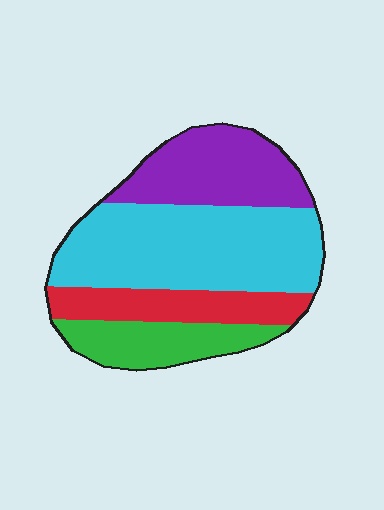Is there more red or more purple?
Purple.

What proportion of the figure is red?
Red covers 17% of the figure.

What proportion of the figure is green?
Green takes up less than a sixth of the figure.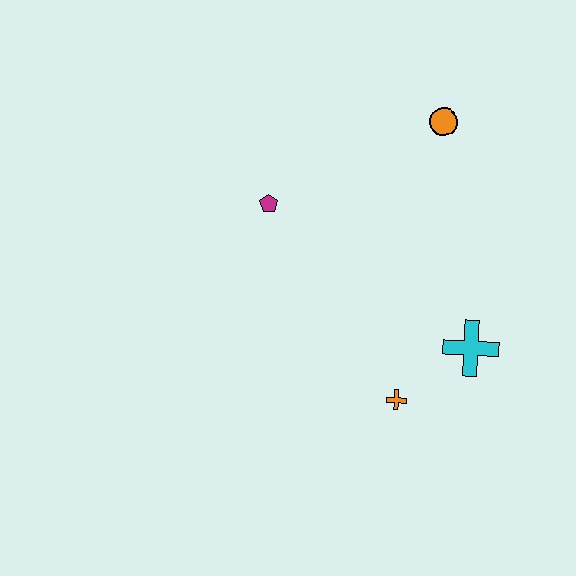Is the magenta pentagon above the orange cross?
Yes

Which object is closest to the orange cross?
The cyan cross is closest to the orange cross.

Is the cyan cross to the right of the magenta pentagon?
Yes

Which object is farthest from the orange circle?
The orange cross is farthest from the orange circle.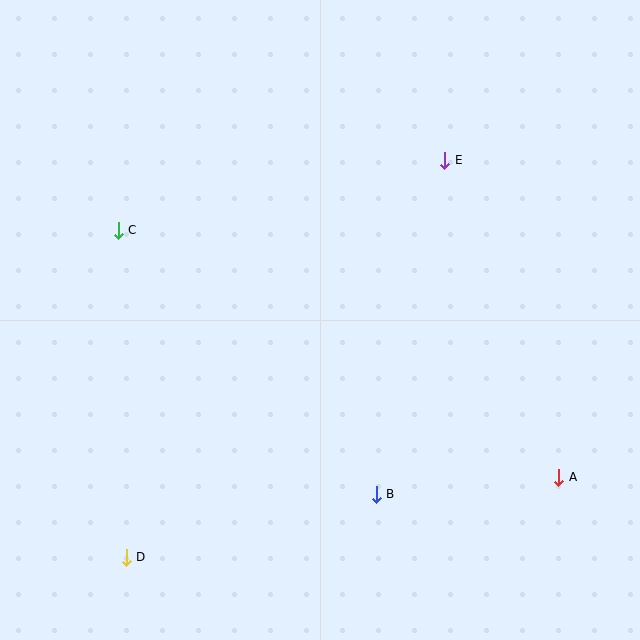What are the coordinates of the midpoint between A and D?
The midpoint between A and D is at (343, 517).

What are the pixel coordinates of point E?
Point E is at (445, 160).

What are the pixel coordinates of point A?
Point A is at (559, 477).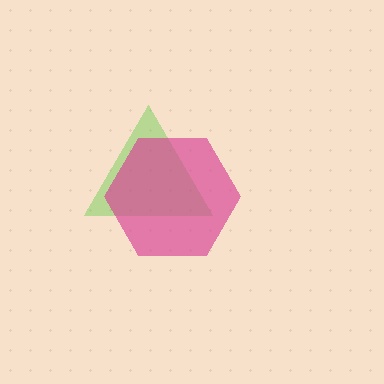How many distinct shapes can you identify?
There are 2 distinct shapes: a lime triangle, a magenta hexagon.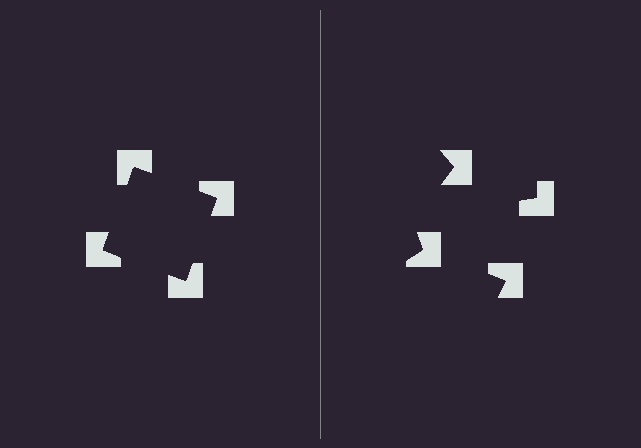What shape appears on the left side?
An illusory square.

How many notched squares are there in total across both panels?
8 — 4 on each side.